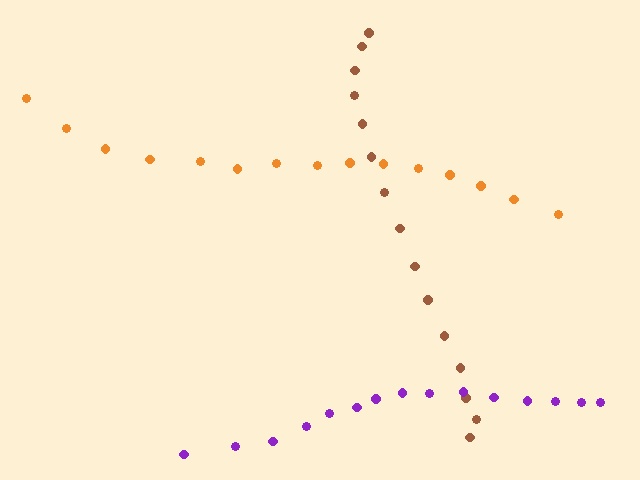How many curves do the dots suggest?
There are 3 distinct paths.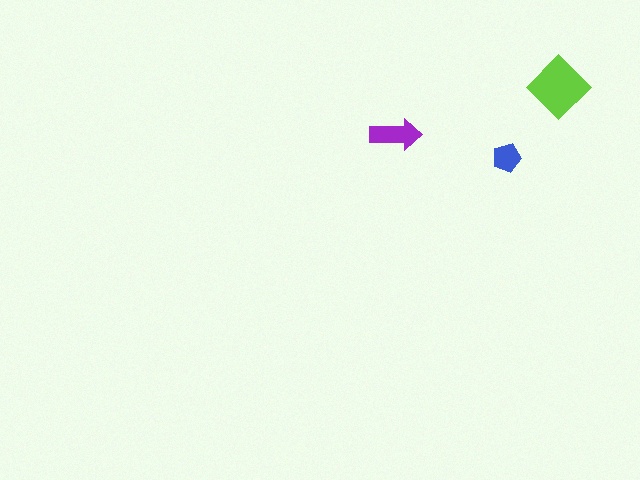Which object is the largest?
The lime diamond.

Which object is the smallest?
The blue pentagon.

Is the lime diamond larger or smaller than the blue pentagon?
Larger.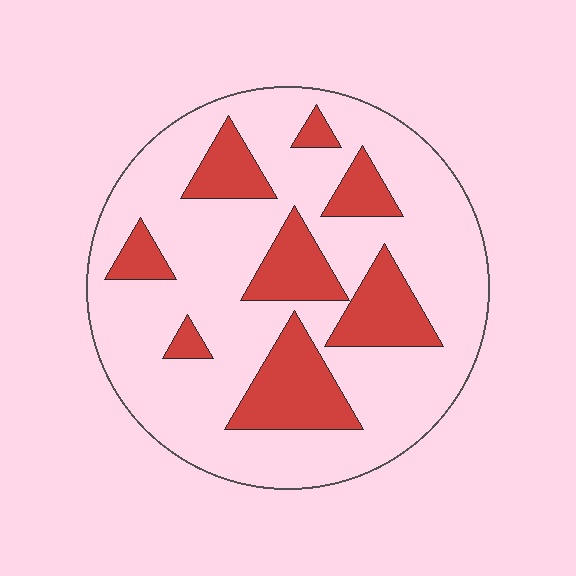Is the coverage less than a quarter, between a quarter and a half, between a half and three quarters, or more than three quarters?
Less than a quarter.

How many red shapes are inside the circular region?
8.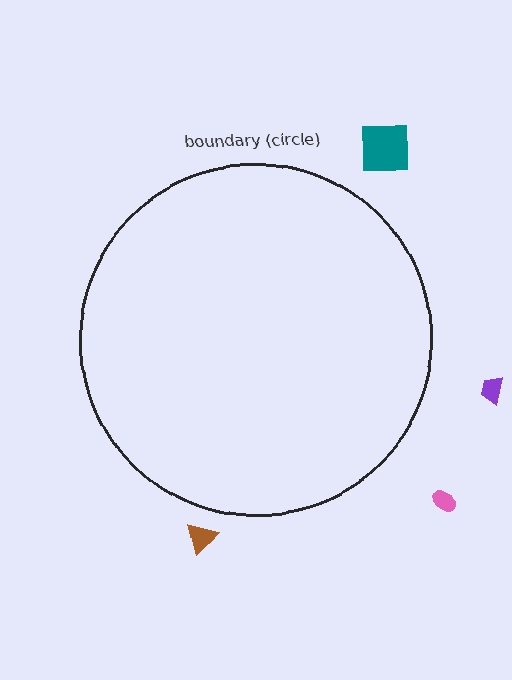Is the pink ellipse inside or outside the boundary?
Outside.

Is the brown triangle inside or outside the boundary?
Outside.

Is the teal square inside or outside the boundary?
Outside.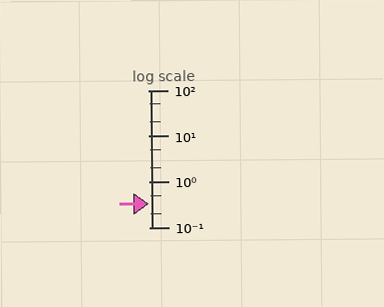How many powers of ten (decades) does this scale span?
The scale spans 3 decades, from 0.1 to 100.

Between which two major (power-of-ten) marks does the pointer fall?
The pointer is between 0.1 and 1.